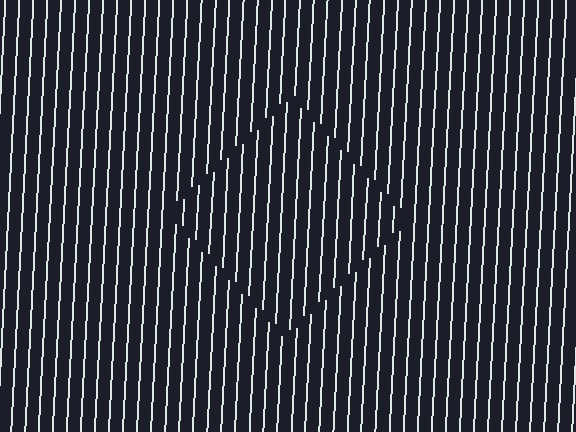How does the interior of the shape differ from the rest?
The interior of the shape contains the same grating, shifted by half a period — the contour is defined by the phase discontinuity where line-ends from the inner and outer gratings abut.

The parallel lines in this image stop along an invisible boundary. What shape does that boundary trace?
An illusory square. The interior of the shape contains the same grating, shifted by half a period — the contour is defined by the phase discontinuity where line-ends from the inner and outer gratings abut.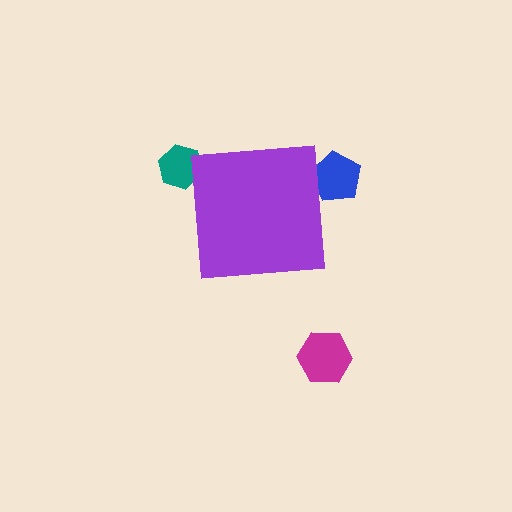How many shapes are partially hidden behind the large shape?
2 shapes are partially hidden.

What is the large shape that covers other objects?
A purple square.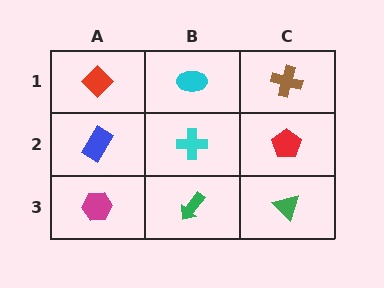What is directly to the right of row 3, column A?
A green arrow.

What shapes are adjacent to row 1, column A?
A blue rectangle (row 2, column A), a cyan ellipse (row 1, column B).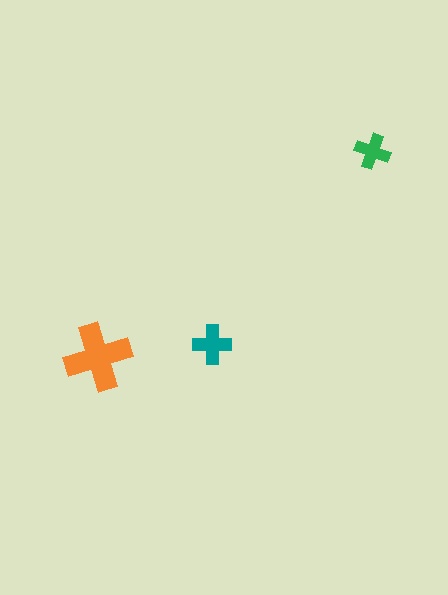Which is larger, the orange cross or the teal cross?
The orange one.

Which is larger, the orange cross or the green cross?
The orange one.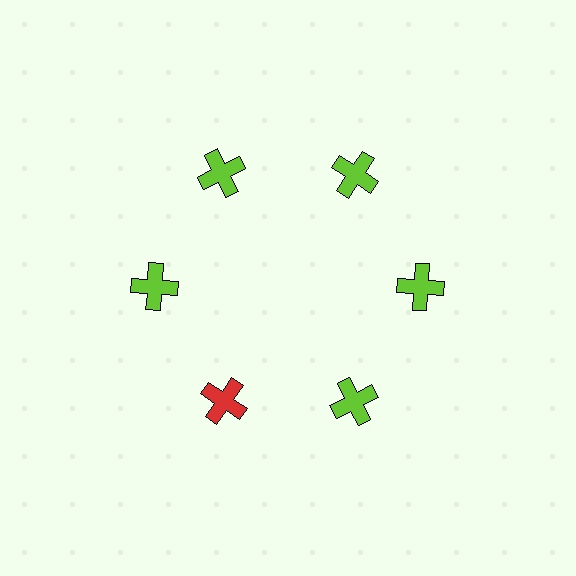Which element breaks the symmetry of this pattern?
The red cross at roughly the 7 o'clock position breaks the symmetry. All other shapes are lime crosses.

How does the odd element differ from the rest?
It has a different color: red instead of lime.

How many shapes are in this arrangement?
There are 6 shapes arranged in a ring pattern.